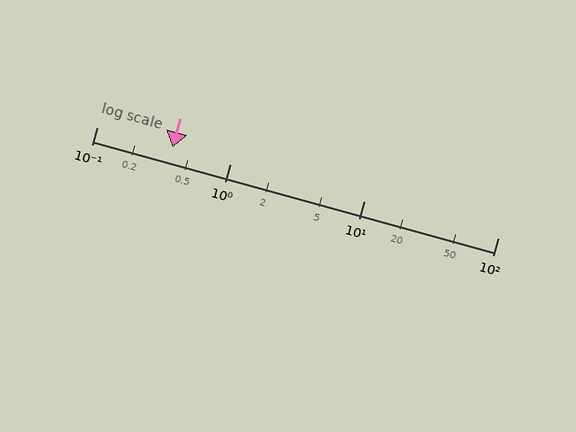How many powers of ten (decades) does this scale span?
The scale spans 3 decades, from 0.1 to 100.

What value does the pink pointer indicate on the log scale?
The pointer indicates approximately 0.37.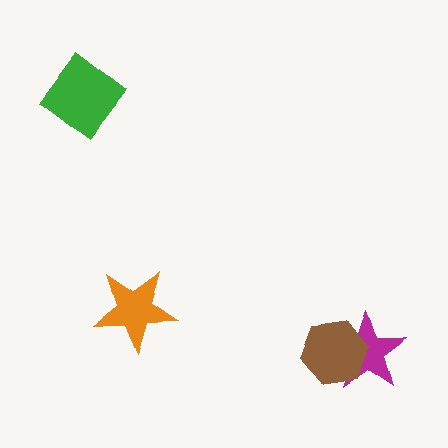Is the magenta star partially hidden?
Yes, it is partially covered by another shape.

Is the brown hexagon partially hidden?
No, no other shape covers it.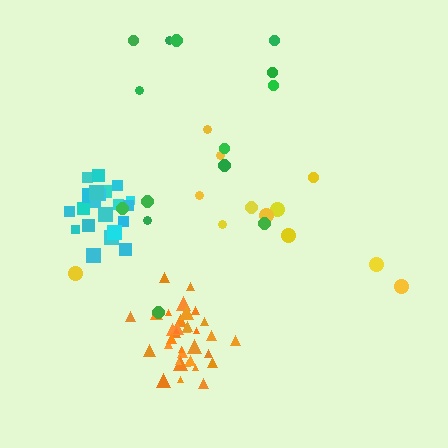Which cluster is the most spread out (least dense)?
Yellow.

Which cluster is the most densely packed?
Orange.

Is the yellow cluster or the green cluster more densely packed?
Green.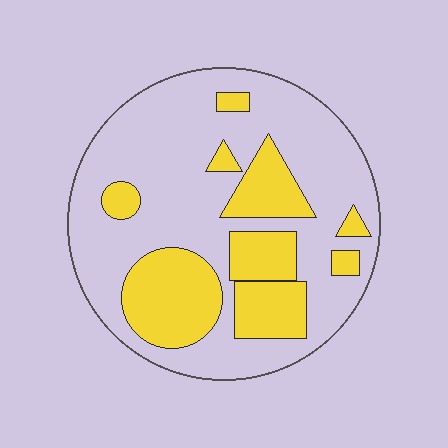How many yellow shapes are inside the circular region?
9.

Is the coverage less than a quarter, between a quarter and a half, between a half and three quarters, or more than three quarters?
Between a quarter and a half.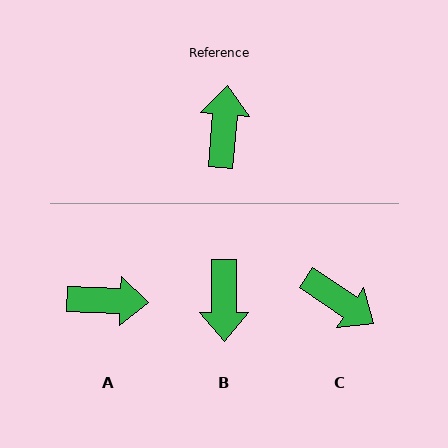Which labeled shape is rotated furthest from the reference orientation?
B, about 175 degrees away.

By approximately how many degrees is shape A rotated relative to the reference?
Approximately 87 degrees clockwise.